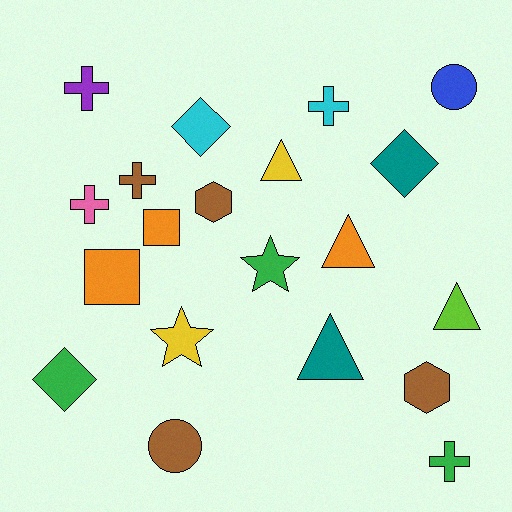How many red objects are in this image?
There are no red objects.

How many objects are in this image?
There are 20 objects.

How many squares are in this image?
There are 2 squares.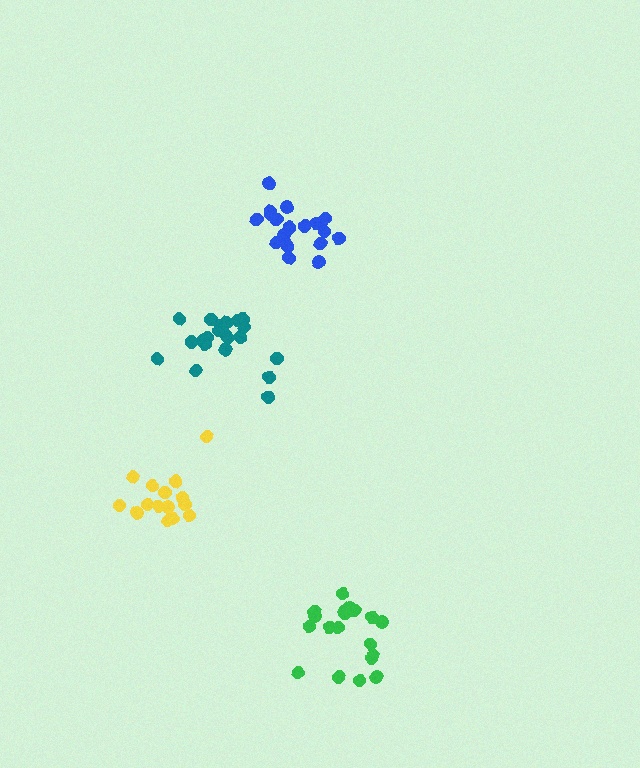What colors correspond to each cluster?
The clusters are colored: blue, teal, yellow, green.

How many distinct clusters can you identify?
There are 4 distinct clusters.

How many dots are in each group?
Group 1: 19 dots, Group 2: 21 dots, Group 3: 15 dots, Group 4: 19 dots (74 total).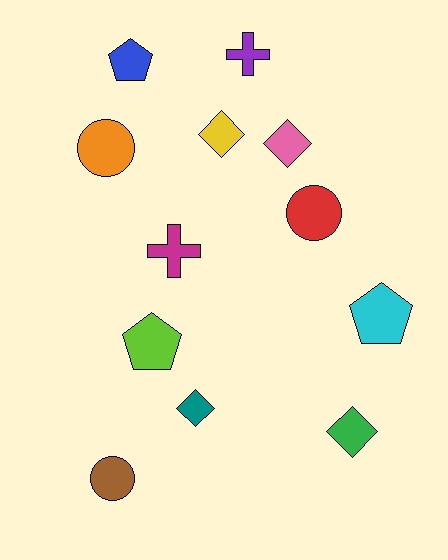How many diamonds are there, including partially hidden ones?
There are 4 diamonds.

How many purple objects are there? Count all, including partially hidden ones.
There is 1 purple object.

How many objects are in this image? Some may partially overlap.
There are 12 objects.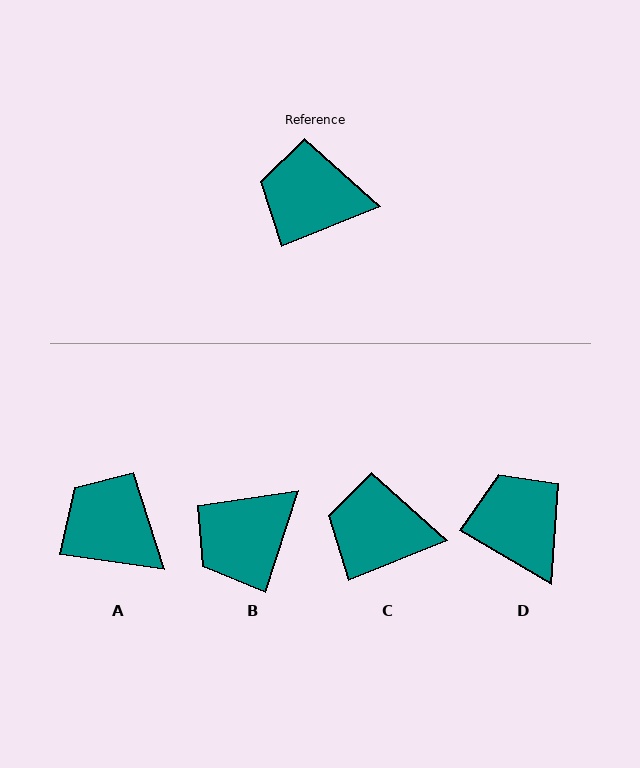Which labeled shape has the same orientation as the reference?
C.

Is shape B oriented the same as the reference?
No, it is off by about 50 degrees.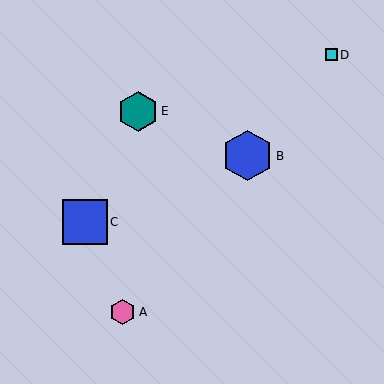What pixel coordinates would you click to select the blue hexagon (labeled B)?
Click at (248, 156) to select the blue hexagon B.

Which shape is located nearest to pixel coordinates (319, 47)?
The cyan square (labeled D) at (331, 55) is nearest to that location.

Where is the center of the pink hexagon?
The center of the pink hexagon is at (123, 312).